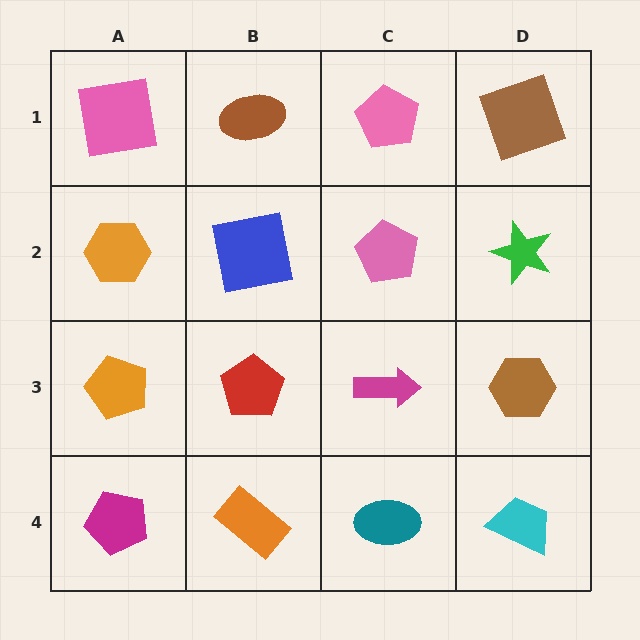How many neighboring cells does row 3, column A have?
3.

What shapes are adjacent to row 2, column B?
A brown ellipse (row 1, column B), a red pentagon (row 3, column B), an orange hexagon (row 2, column A), a pink pentagon (row 2, column C).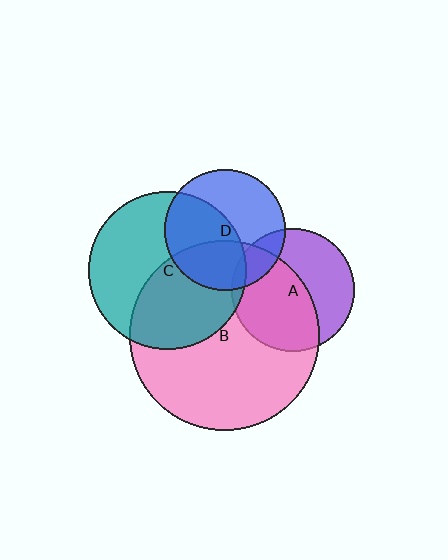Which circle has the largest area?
Circle B (pink).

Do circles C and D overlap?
Yes.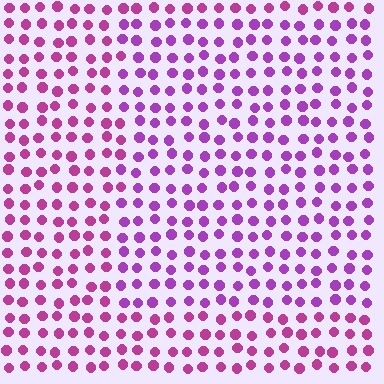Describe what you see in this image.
The image is filled with small magenta elements in a uniform arrangement. A rectangle-shaped region is visible where the elements are tinted to a slightly different hue, forming a subtle color boundary.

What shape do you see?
I see a rectangle.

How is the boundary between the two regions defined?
The boundary is defined purely by a slight shift in hue (about 27 degrees). Spacing, size, and orientation are identical on both sides.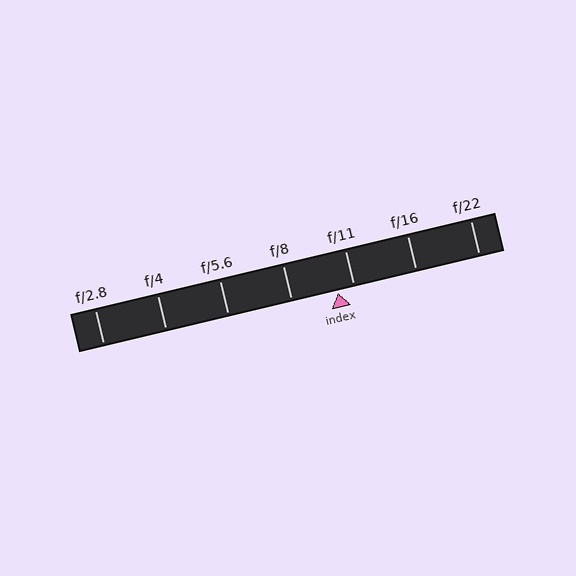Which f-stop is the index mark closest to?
The index mark is closest to f/11.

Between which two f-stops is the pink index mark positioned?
The index mark is between f/8 and f/11.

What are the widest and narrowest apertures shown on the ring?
The widest aperture shown is f/2.8 and the narrowest is f/22.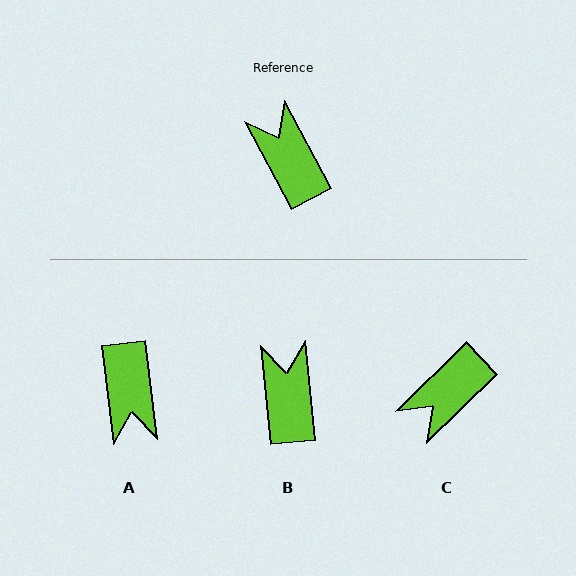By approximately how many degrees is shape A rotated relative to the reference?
Approximately 159 degrees counter-clockwise.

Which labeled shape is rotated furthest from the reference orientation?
A, about 159 degrees away.